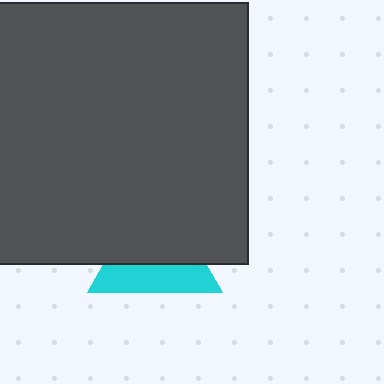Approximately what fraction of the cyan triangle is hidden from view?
Roughly 58% of the cyan triangle is hidden behind the dark gray rectangle.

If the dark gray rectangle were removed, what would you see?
You would see the complete cyan triangle.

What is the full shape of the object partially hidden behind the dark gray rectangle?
The partially hidden object is a cyan triangle.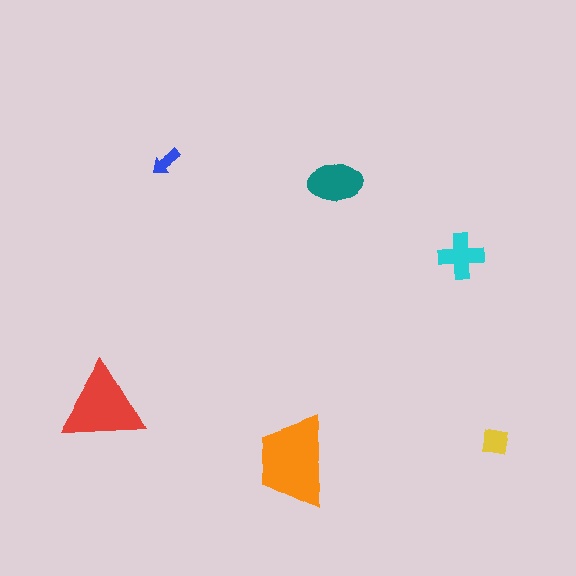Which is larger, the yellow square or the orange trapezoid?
The orange trapezoid.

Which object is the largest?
The orange trapezoid.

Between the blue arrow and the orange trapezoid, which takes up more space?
The orange trapezoid.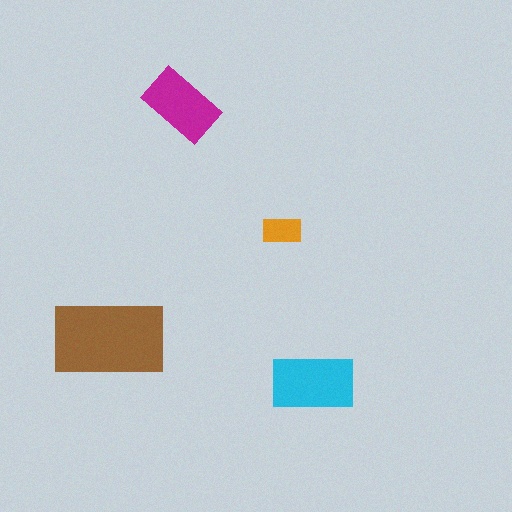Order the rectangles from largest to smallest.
the brown one, the cyan one, the magenta one, the orange one.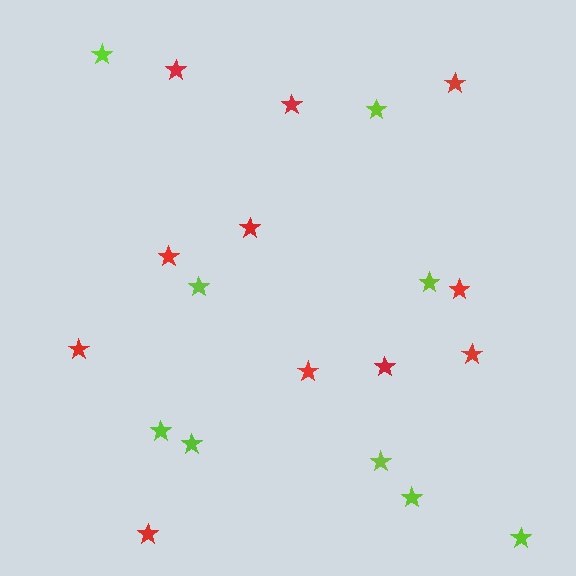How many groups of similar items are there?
There are 2 groups: one group of red stars (11) and one group of lime stars (9).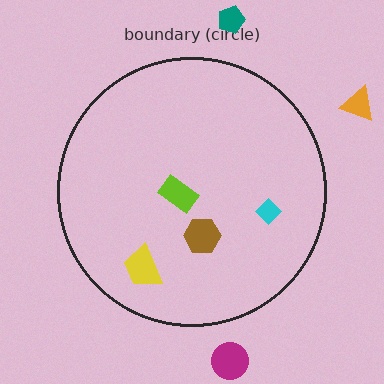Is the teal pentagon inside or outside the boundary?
Outside.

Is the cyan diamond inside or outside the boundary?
Inside.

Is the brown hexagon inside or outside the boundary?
Inside.